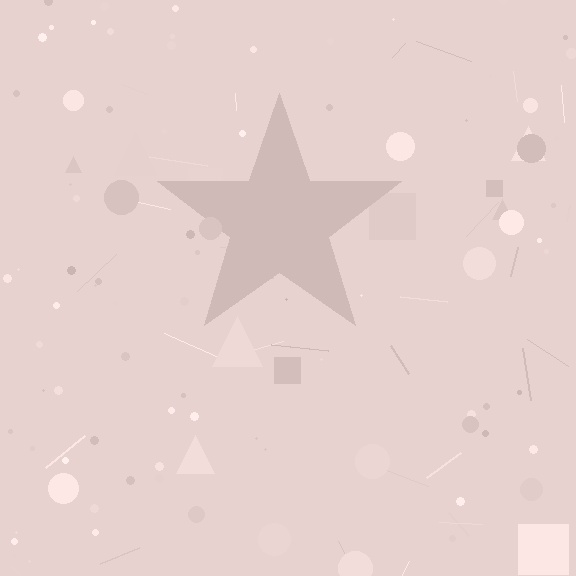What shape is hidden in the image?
A star is hidden in the image.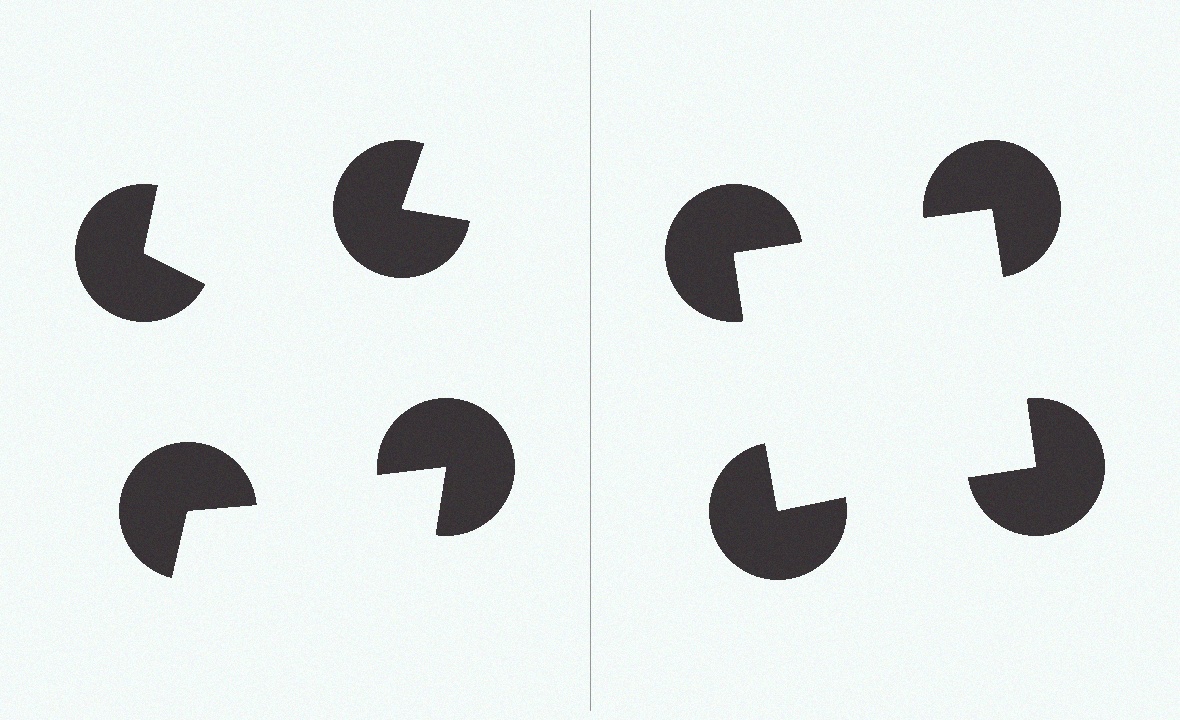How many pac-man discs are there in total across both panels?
8 — 4 on each side.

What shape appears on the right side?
An illusory square.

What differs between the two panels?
The pac-man discs are positioned identically on both sides; only the wedge orientations differ. On the right they align to a square; on the left they are misaligned.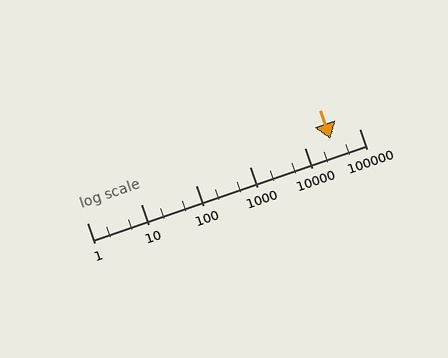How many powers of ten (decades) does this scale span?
The scale spans 5 decades, from 1 to 100000.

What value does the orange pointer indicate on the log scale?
The pointer indicates approximately 30000.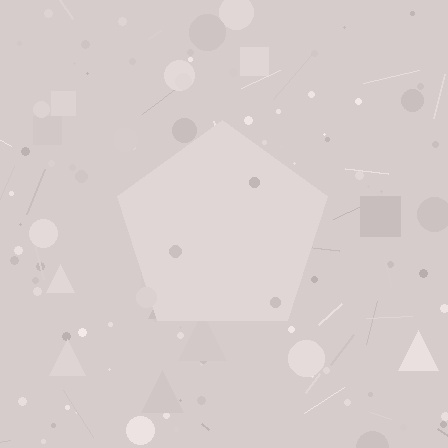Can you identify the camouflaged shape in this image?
The camouflaged shape is a pentagon.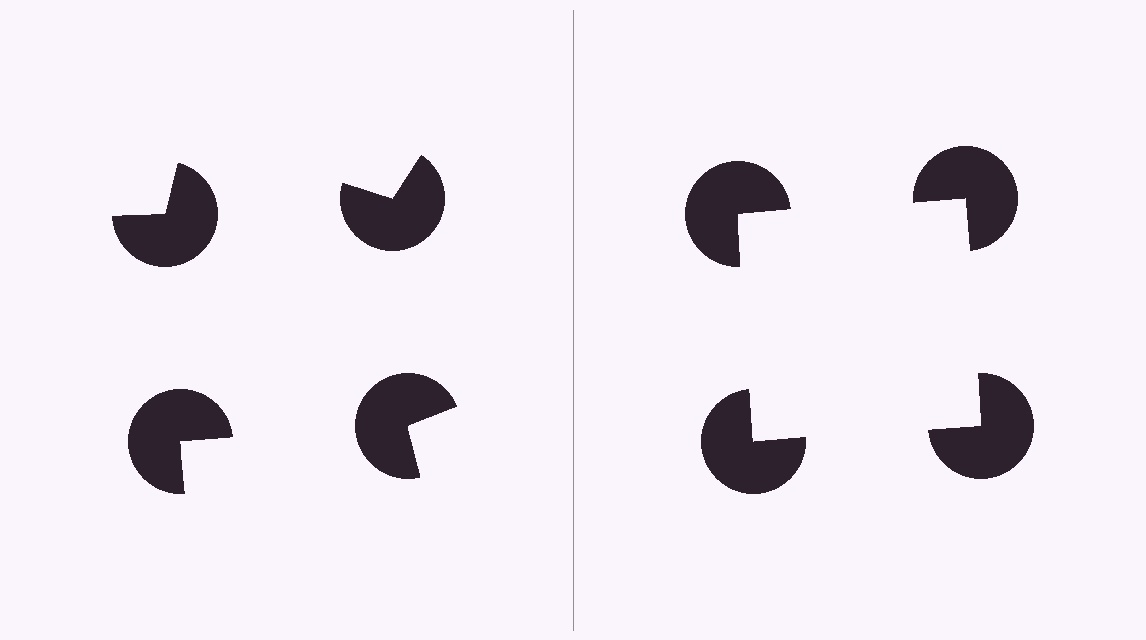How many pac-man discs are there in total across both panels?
8 — 4 on each side.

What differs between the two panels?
The pac-man discs are positioned identically on both sides; only the wedge orientations differ. On the right they align to a square; on the left they are misaligned.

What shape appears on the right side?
An illusory square.